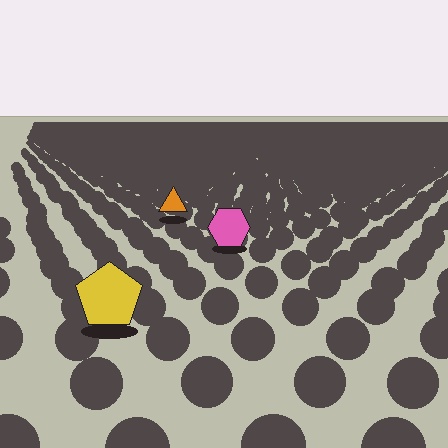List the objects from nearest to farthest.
From nearest to farthest: the yellow pentagon, the pink hexagon, the orange triangle.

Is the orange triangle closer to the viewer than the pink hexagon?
No. The pink hexagon is closer — you can tell from the texture gradient: the ground texture is coarser near it.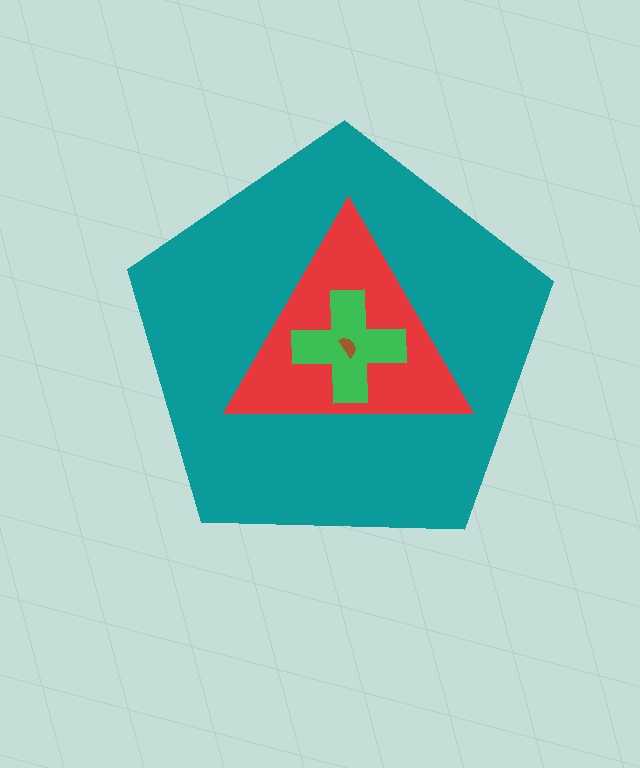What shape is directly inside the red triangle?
The green cross.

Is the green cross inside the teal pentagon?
Yes.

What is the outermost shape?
The teal pentagon.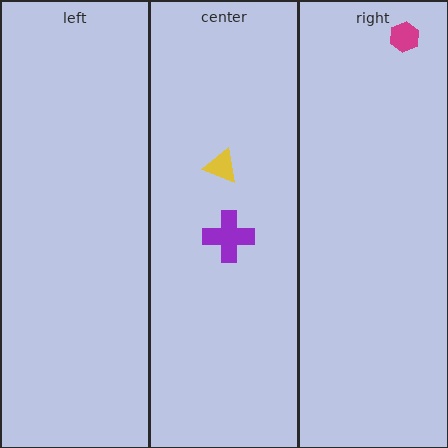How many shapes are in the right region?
1.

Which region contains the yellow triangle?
The center region.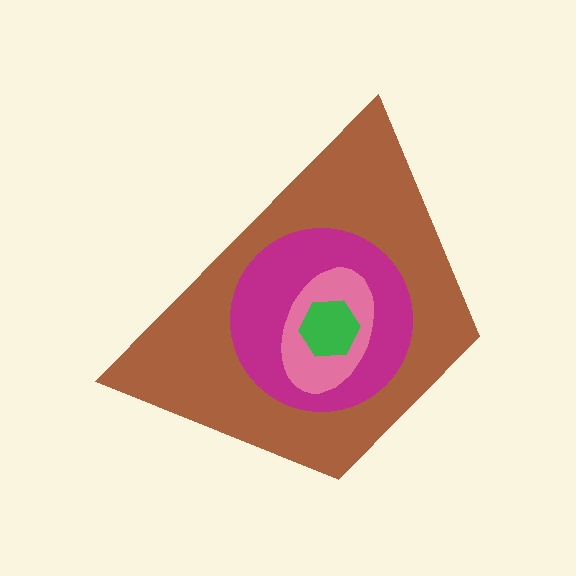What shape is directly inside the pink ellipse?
The green hexagon.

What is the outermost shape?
The brown trapezoid.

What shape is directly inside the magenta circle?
The pink ellipse.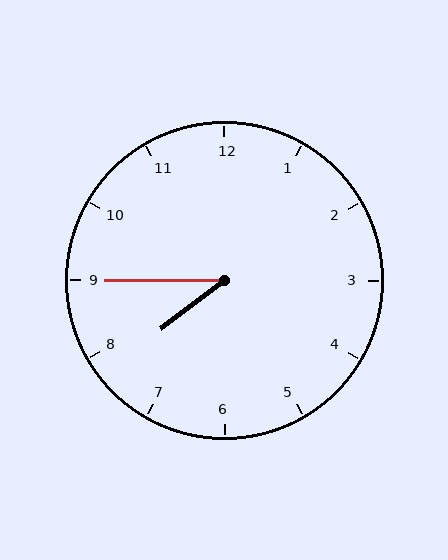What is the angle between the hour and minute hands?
Approximately 38 degrees.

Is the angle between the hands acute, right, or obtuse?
It is acute.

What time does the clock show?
7:45.